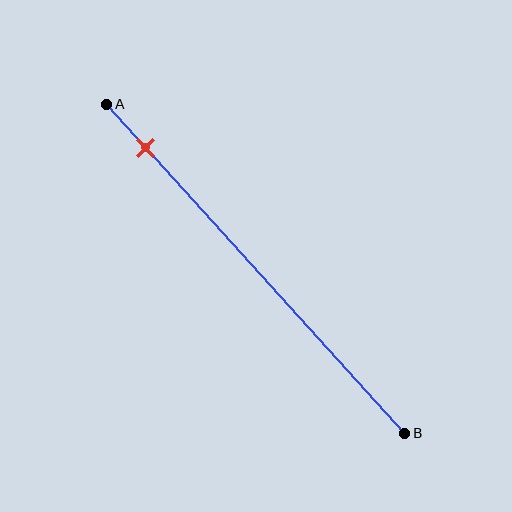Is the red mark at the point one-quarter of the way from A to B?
No, the mark is at about 15% from A, not at the 25% one-quarter point.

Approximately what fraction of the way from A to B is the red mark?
The red mark is approximately 15% of the way from A to B.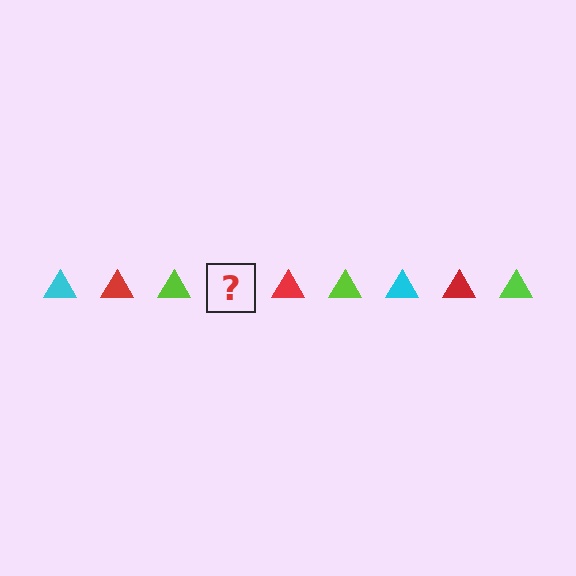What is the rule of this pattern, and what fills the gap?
The rule is that the pattern cycles through cyan, red, lime triangles. The gap should be filled with a cyan triangle.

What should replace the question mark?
The question mark should be replaced with a cyan triangle.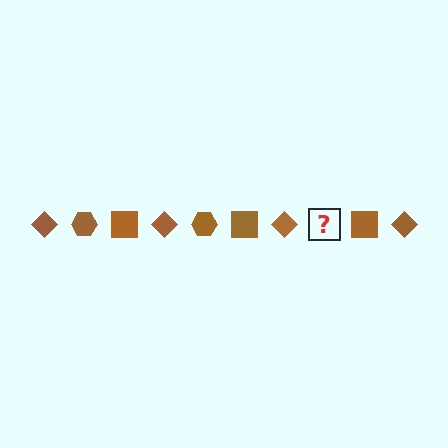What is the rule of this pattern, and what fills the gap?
The rule is that the pattern cycles through diamond, hexagon, square shapes in brown. The gap should be filled with a brown hexagon.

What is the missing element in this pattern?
The missing element is a brown hexagon.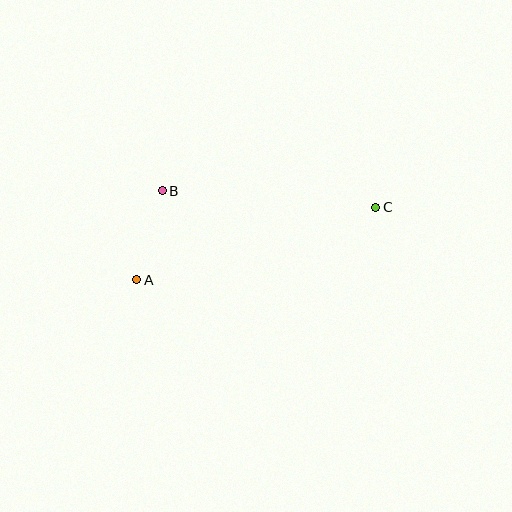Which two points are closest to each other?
Points A and B are closest to each other.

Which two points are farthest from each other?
Points A and C are farthest from each other.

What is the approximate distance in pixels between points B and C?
The distance between B and C is approximately 214 pixels.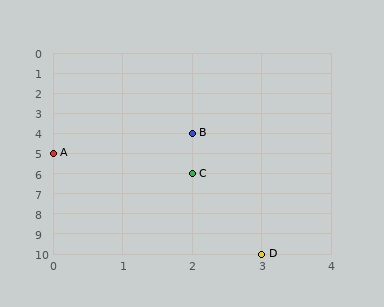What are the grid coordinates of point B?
Point B is at grid coordinates (2, 4).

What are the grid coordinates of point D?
Point D is at grid coordinates (3, 10).